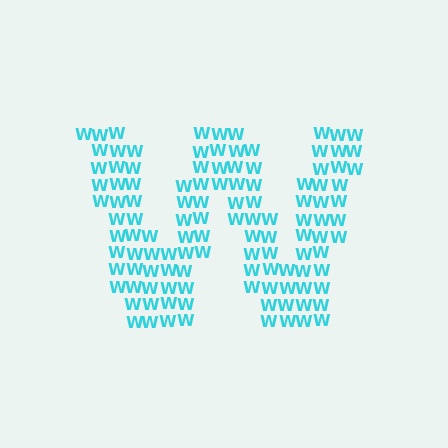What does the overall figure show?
The overall figure shows the letter W.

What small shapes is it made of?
It is made of small letter W's.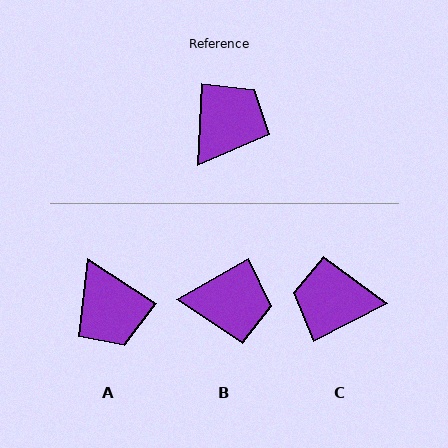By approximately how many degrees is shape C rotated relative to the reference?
Approximately 120 degrees counter-clockwise.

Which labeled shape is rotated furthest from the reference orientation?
C, about 120 degrees away.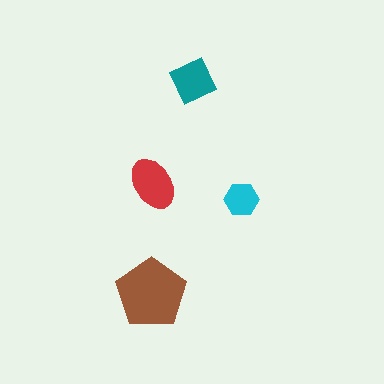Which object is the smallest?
The cyan hexagon.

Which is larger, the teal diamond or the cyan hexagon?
The teal diamond.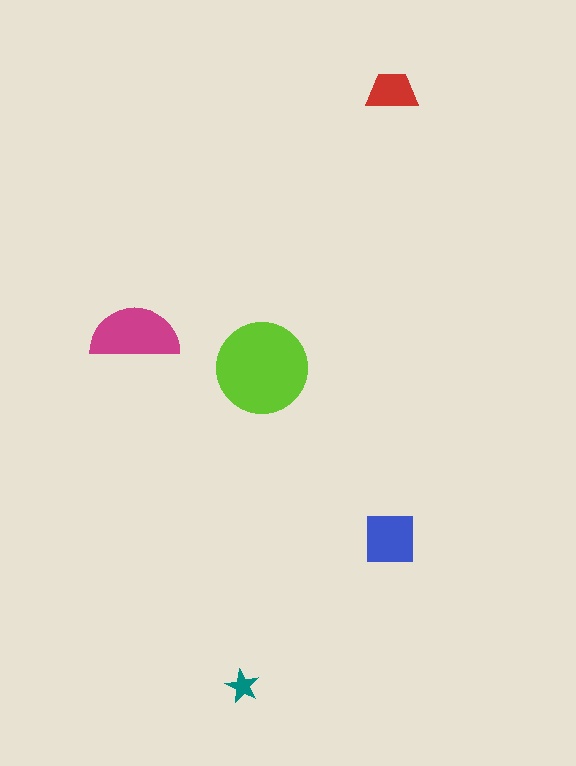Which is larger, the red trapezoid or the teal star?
The red trapezoid.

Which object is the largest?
The lime circle.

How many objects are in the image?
There are 5 objects in the image.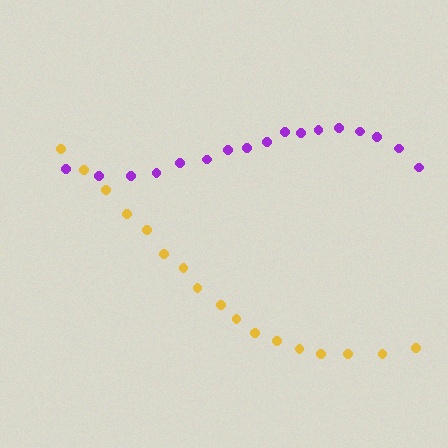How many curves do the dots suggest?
There are 2 distinct paths.